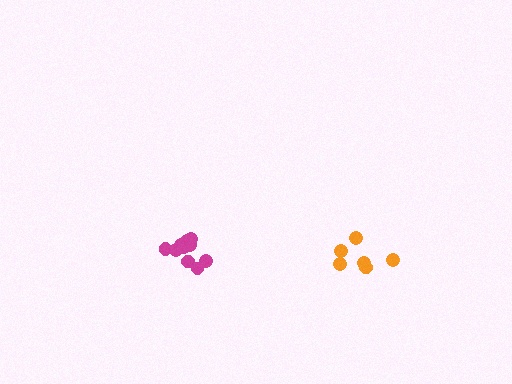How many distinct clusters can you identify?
There are 2 distinct clusters.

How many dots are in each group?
Group 1: 6 dots, Group 2: 10 dots (16 total).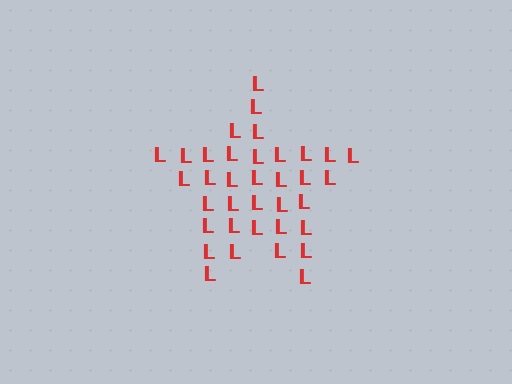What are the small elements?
The small elements are letter L's.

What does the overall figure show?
The overall figure shows a star.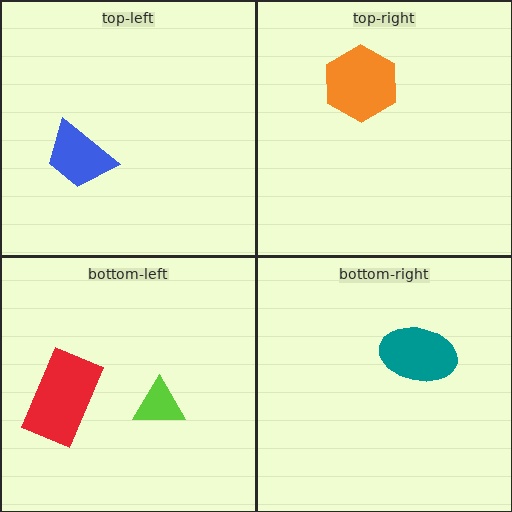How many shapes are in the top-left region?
1.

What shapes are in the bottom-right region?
The teal ellipse.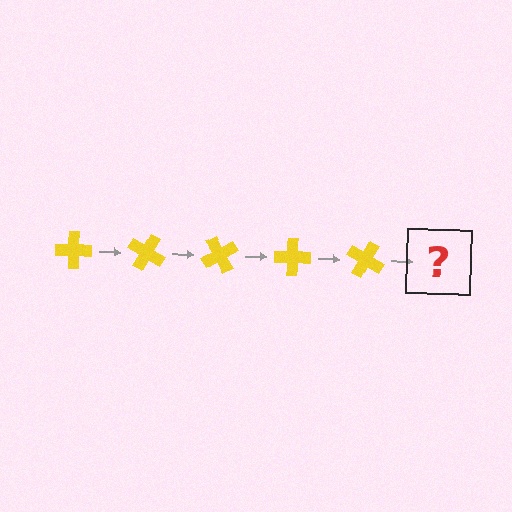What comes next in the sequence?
The next element should be a yellow cross rotated 150 degrees.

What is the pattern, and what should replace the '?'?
The pattern is that the cross rotates 30 degrees each step. The '?' should be a yellow cross rotated 150 degrees.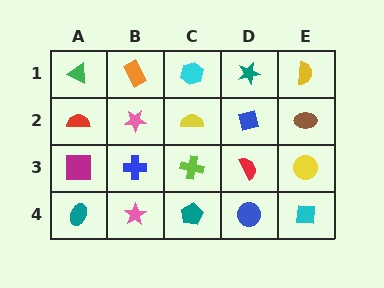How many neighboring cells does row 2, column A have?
3.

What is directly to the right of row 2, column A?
A pink star.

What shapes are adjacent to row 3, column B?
A pink star (row 2, column B), a pink star (row 4, column B), a magenta square (row 3, column A), a lime cross (row 3, column C).